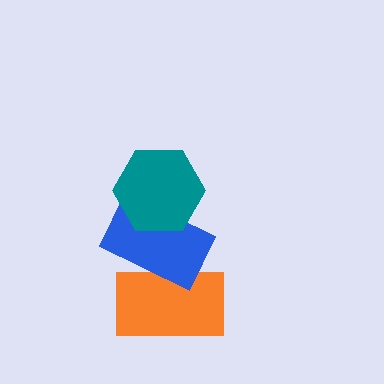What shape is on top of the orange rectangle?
The blue rectangle is on top of the orange rectangle.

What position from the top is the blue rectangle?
The blue rectangle is 2nd from the top.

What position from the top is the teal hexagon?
The teal hexagon is 1st from the top.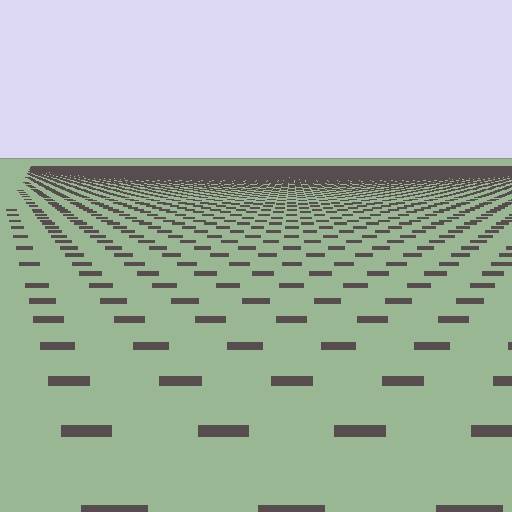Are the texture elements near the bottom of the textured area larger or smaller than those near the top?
Larger. Near the bottom, elements are closer to the viewer and appear at a bigger on-screen size.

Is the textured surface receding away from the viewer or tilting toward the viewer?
The surface is receding away from the viewer. Texture elements get smaller and denser toward the top.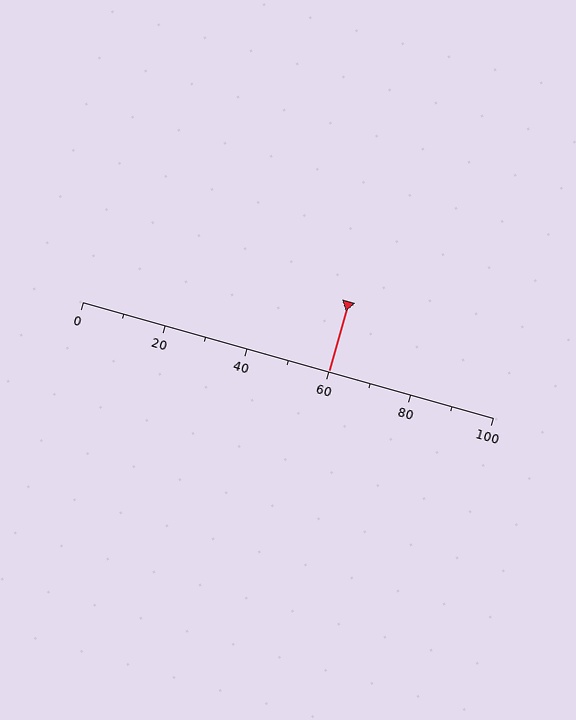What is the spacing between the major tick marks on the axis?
The major ticks are spaced 20 apart.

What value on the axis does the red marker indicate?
The marker indicates approximately 60.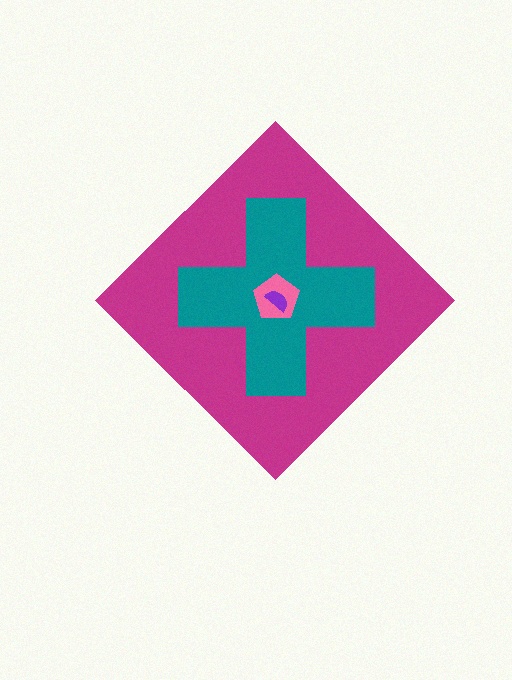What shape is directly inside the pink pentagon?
The purple semicircle.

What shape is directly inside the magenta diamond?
The teal cross.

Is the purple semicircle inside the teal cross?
Yes.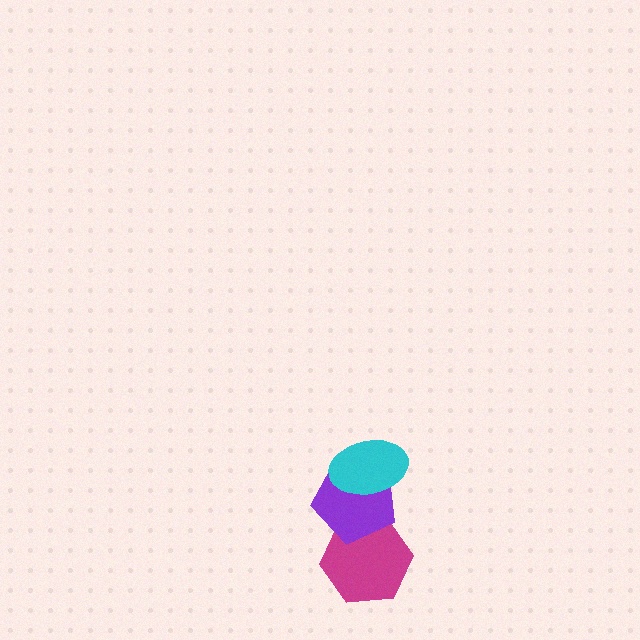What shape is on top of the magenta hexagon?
The purple pentagon is on top of the magenta hexagon.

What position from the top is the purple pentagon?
The purple pentagon is 2nd from the top.